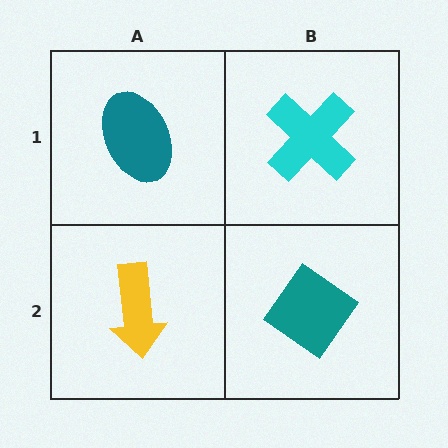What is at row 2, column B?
A teal diamond.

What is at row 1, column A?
A teal ellipse.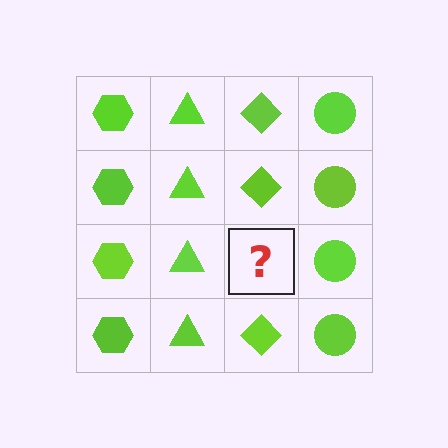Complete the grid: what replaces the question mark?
The question mark should be replaced with a lime diamond.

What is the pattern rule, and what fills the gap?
The rule is that each column has a consistent shape. The gap should be filled with a lime diamond.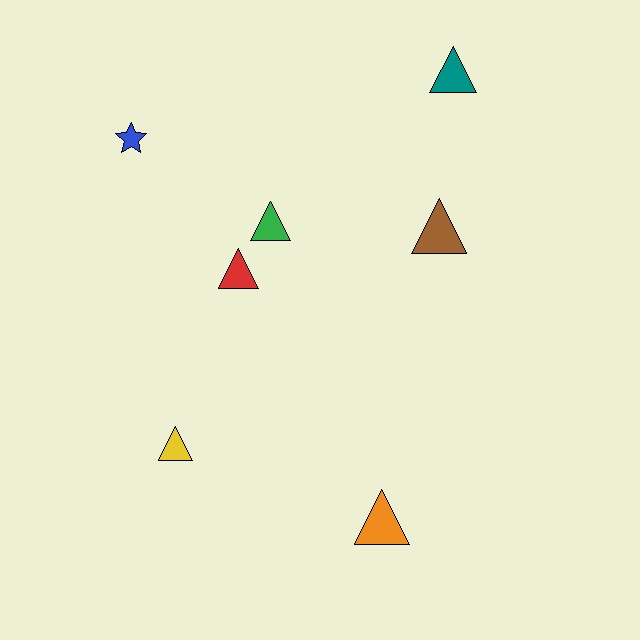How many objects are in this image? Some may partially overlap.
There are 7 objects.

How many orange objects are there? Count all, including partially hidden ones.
There is 1 orange object.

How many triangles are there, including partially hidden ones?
There are 6 triangles.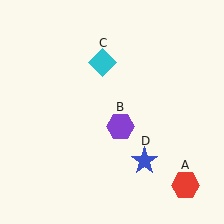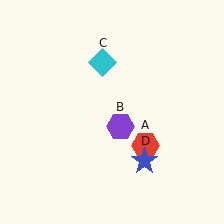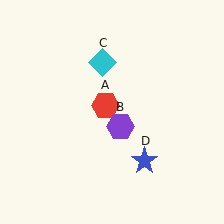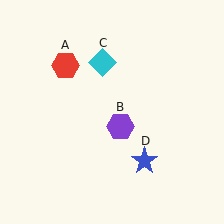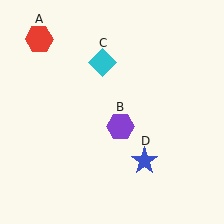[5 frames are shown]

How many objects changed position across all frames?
1 object changed position: red hexagon (object A).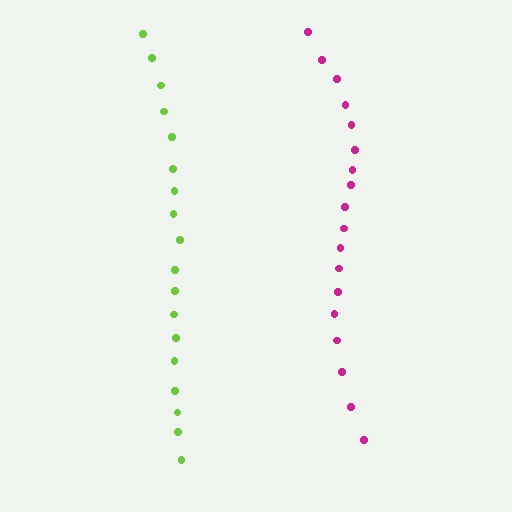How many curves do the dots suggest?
There are 2 distinct paths.